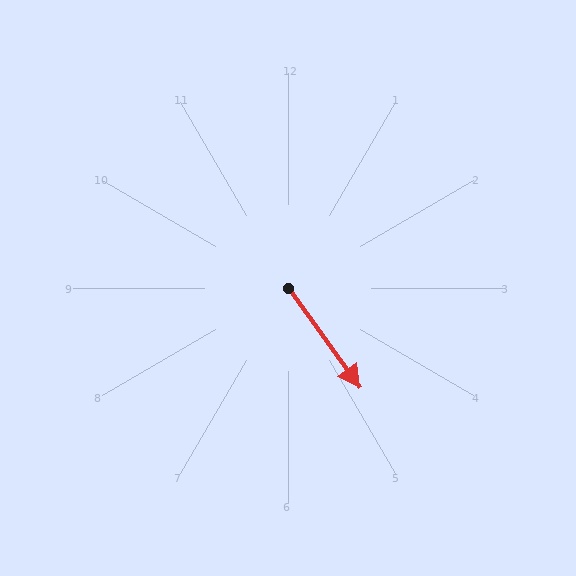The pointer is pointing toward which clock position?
Roughly 5 o'clock.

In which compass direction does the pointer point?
Southeast.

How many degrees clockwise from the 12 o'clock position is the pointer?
Approximately 144 degrees.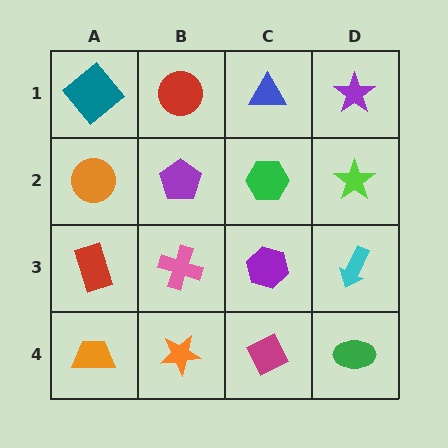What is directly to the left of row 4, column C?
An orange star.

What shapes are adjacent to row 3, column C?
A green hexagon (row 2, column C), a magenta diamond (row 4, column C), a pink cross (row 3, column B), a cyan arrow (row 3, column D).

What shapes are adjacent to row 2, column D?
A purple star (row 1, column D), a cyan arrow (row 3, column D), a green hexagon (row 2, column C).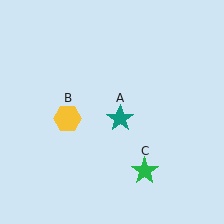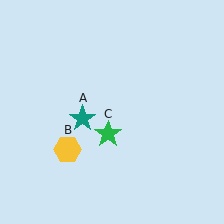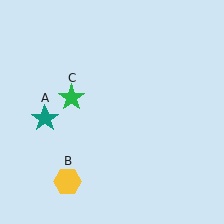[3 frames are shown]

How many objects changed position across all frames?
3 objects changed position: teal star (object A), yellow hexagon (object B), green star (object C).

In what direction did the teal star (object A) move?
The teal star (object A) moved left.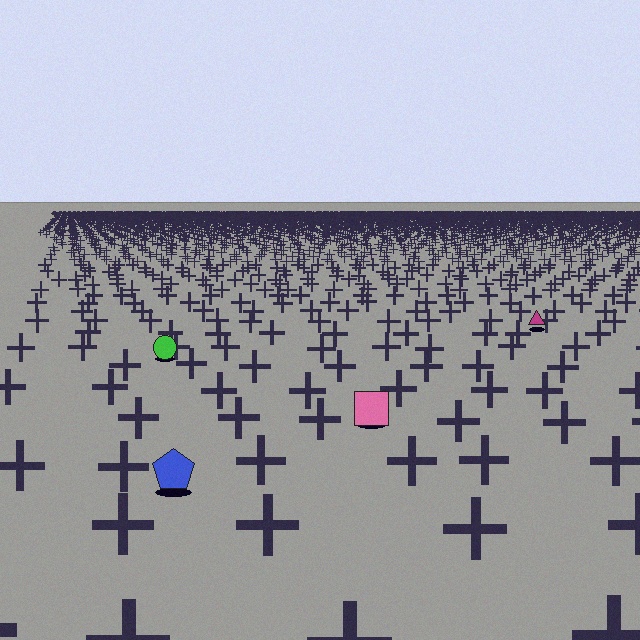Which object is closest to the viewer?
The blue pentagon is closest. The texture marks near it are larger and more spread out.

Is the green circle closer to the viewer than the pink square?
No. The pink square is closer — you can tell from the texture gradient: the ground texture is coarser near it.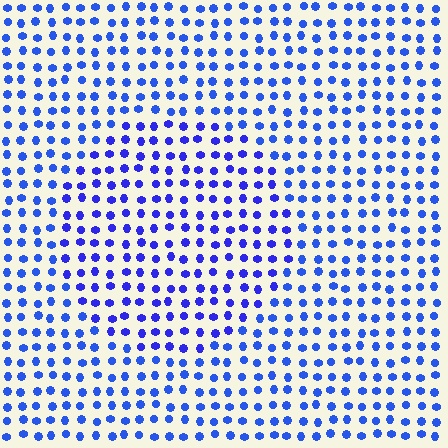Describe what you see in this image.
The image is filled with small blue elements in a uniform arrangement. A circle-shaped region is visible where the elements are tinted to a slightly different hue, forming a subtle color boundary.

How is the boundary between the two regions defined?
The boundary is defined purely by a slight shift in hue (about 17 degrees). Spacing, size, and orientation are identical on both sides.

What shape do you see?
I see a circle.